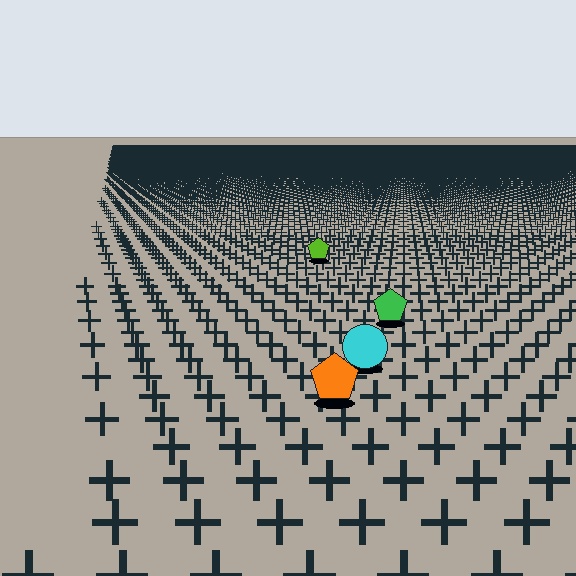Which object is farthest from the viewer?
The lime pentagon is farthest from the viewer. It appears smaller and the ground texture around it is denser.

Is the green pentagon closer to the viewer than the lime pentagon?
Yes. The green pentagon is closer — you can tell from the texture gradient: the ground texture is coarser near it.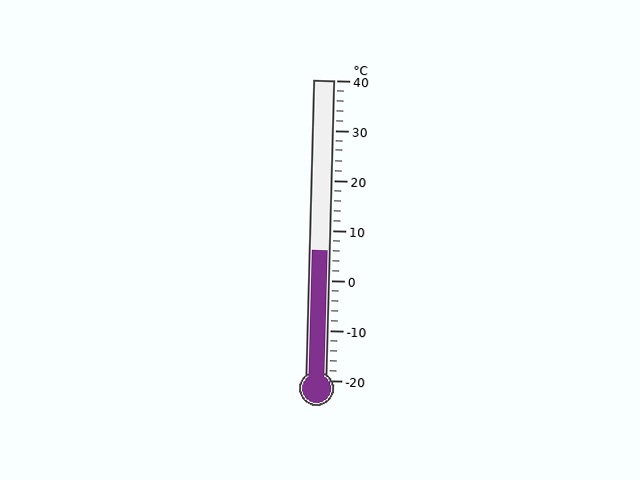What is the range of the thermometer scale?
The thermometer scale ranges from -20°C to 40°C.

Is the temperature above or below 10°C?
The temperature is below 10°C.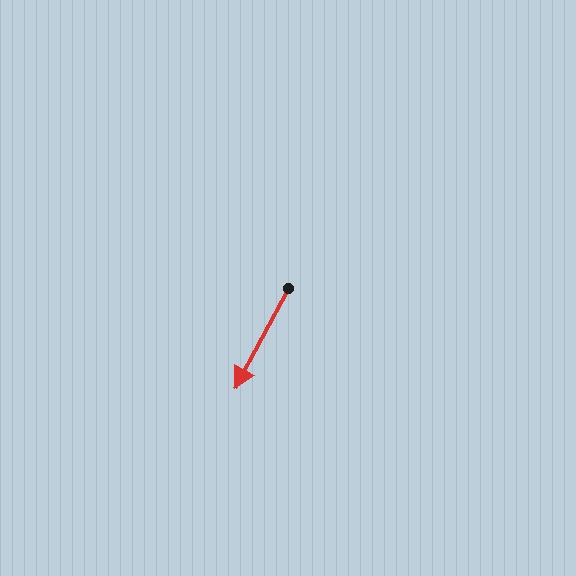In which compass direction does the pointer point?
Southwest.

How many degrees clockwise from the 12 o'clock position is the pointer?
Approximately 208 degrees.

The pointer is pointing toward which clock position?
Roughly 7 o'clock.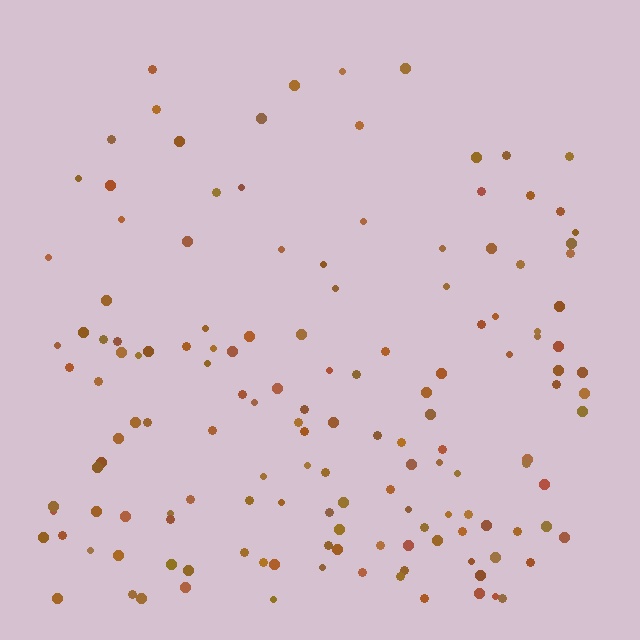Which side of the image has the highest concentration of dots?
The bottom.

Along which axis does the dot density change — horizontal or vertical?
Vertical.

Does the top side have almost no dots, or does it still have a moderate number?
Still a moderate number, just noticeably fewer than the bottom.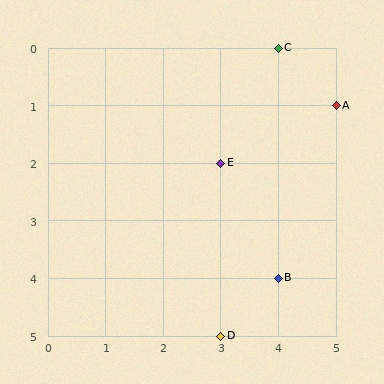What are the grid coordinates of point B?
Point B is at grid coordinates (4, 4).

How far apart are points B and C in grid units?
Points B and C are 4 rows apart.